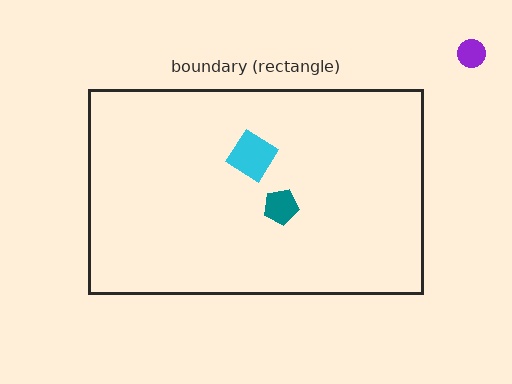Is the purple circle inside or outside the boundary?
Outside.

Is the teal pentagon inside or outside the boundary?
Inside.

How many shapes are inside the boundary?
2 inside, 1 outside.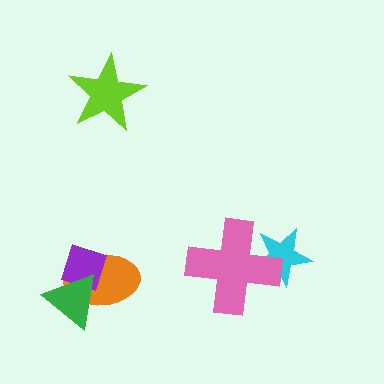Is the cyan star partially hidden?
Yes, it is partially covered by another shape.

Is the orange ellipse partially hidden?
Yes, it is partially covered by another shape.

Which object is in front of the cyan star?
The pink cross is in front of the cyan star.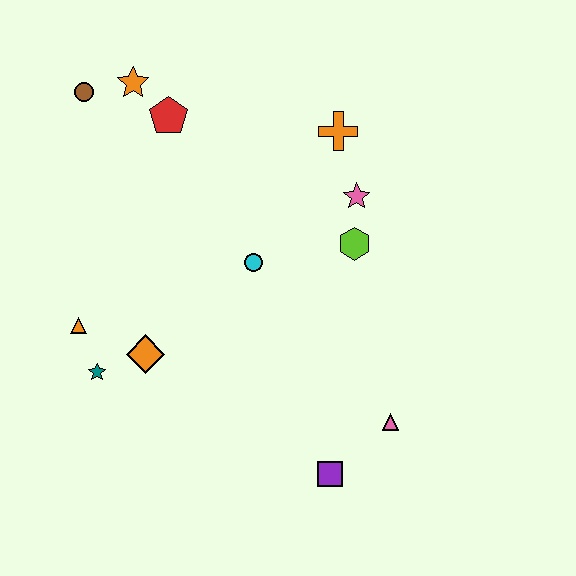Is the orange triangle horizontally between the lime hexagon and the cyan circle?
No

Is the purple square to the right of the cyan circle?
Yes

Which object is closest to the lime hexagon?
The pink star is closest to the lime hexagon.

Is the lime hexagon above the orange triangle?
Yes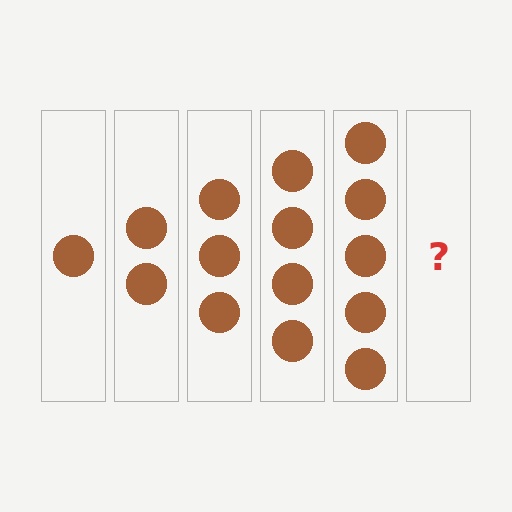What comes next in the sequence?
The next element should be 6 circles.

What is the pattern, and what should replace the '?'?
The pattern is that each step adds one more circle. The '?' should be 6 circles.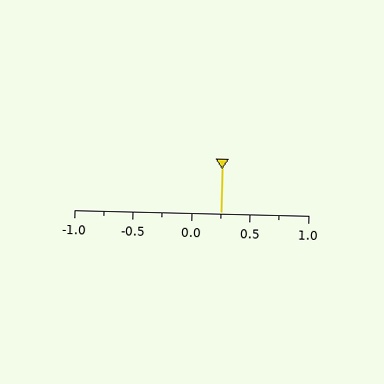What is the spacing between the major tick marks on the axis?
The major ticks are spaced 0.5 apart.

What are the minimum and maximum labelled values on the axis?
The axis runs from -1.0 to 1.0.